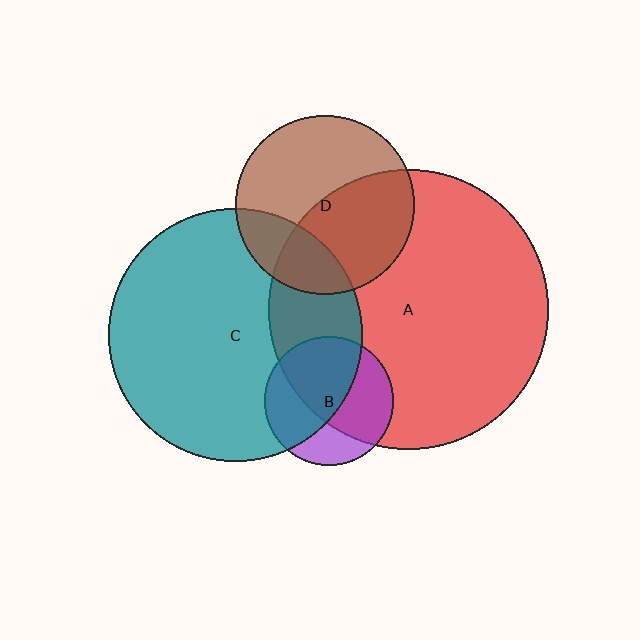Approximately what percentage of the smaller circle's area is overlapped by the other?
Approximately 65%.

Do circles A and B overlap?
Yes.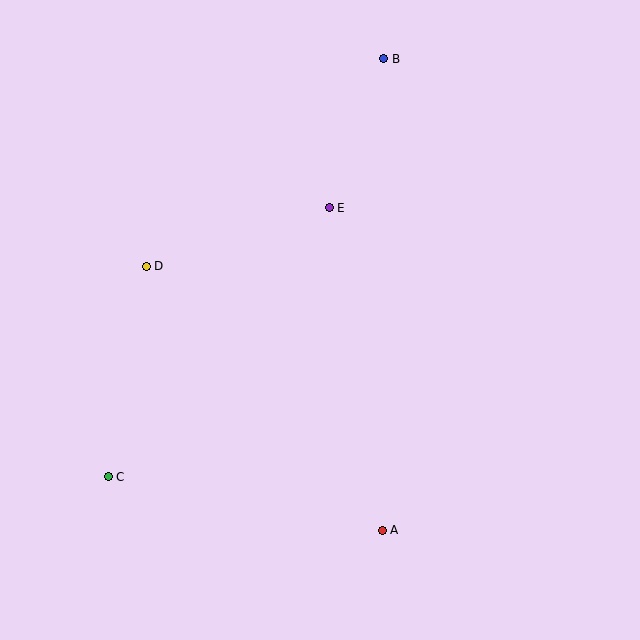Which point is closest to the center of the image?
Point E at (329, 208) is closest to the center.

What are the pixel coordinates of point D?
Point D is at (146, 266).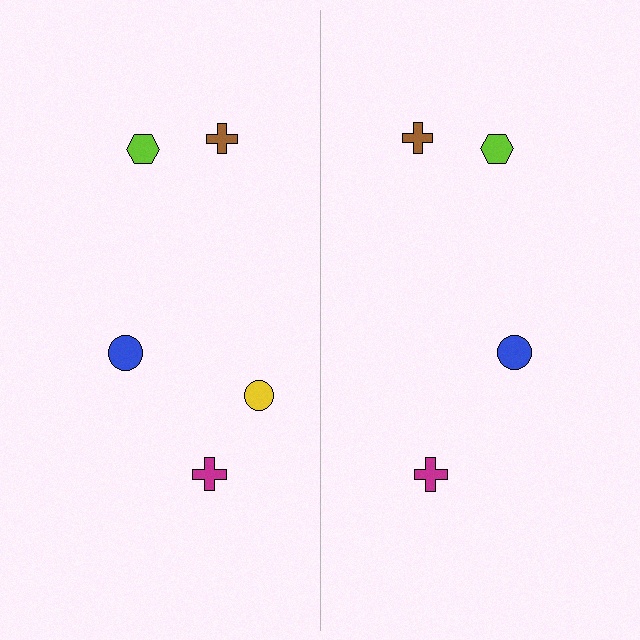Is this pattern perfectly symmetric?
No, the pattern is not perfectly symmetric. A yellow circle is missing from the right side.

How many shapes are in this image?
There are 9 shapes in this image.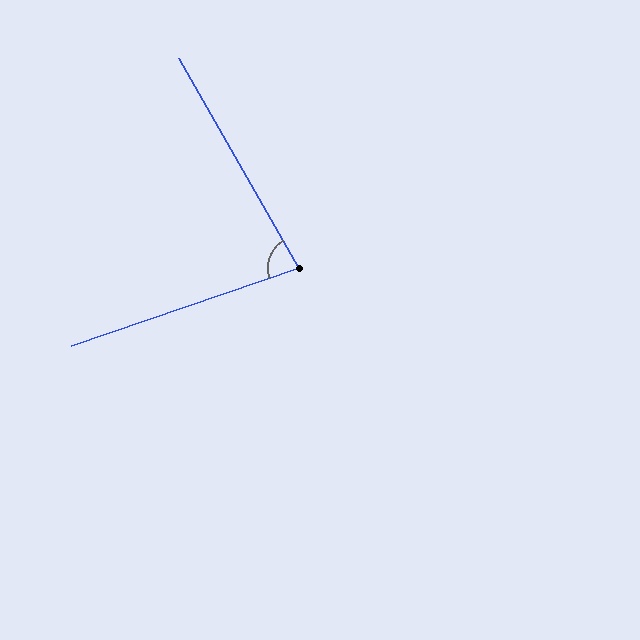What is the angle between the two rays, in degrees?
Approximately 79 degrees.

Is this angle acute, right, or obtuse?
It is acute.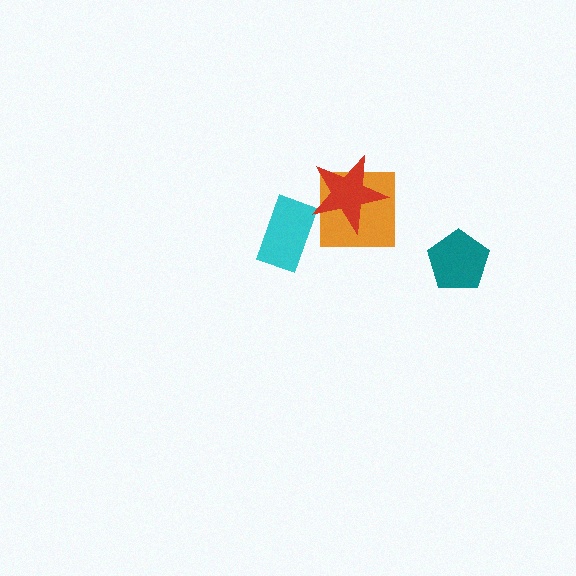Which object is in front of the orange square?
The red star is in front of the orange square.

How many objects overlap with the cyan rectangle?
0 objects overlap with the cyan rectangle.